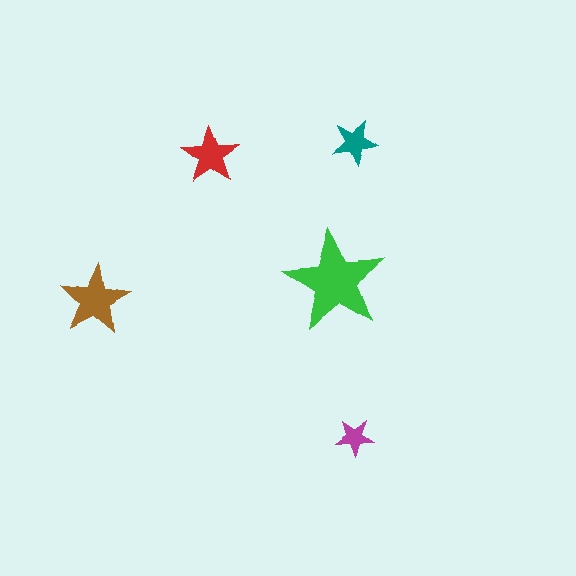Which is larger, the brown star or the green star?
The green one.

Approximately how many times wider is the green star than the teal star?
About 2 times wider.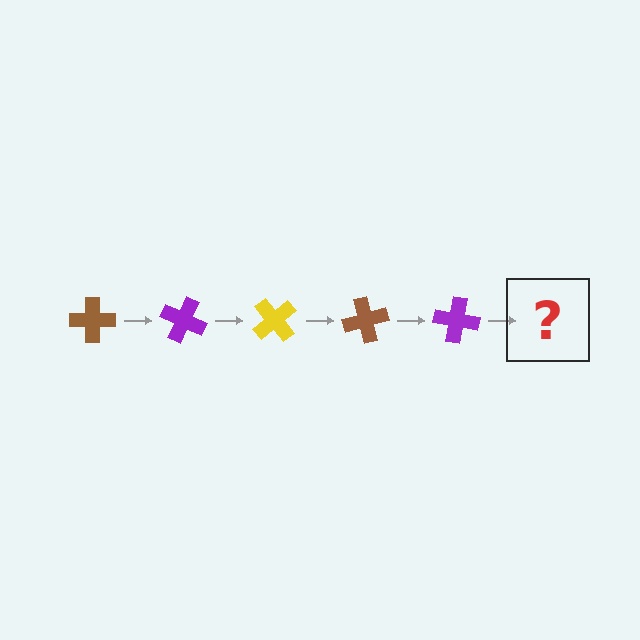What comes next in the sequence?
The next element should be a yellow cross, rotated 125 degrees from the start.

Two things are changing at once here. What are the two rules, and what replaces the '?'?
The two rules are that it rotates 25 degrees each step and the color cycles through brown, purple, and yellow. The '?' should be a yellow cross, rotated 125 degrees from the start.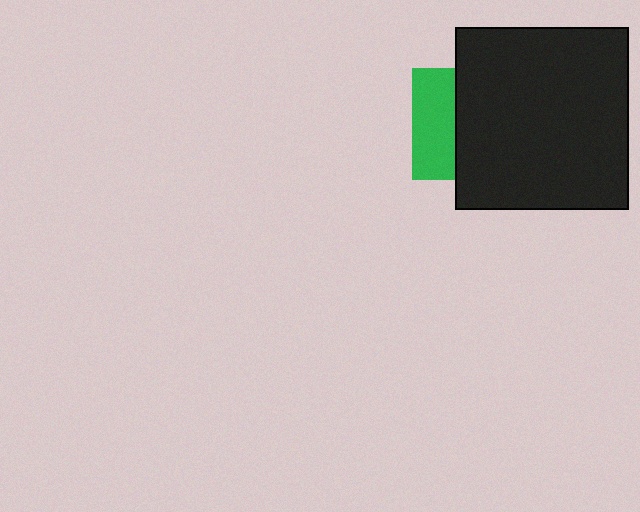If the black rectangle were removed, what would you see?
You would see the complete green square.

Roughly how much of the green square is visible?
A small part of it is visible (roughly 39%).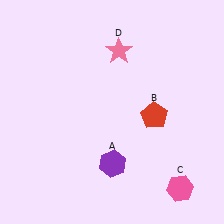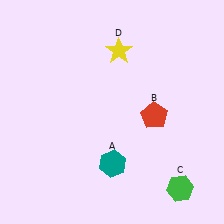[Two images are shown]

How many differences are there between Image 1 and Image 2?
There are 3 differences between the two images.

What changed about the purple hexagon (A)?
In Image 1, A is purple. In Image 2, it changed to teal.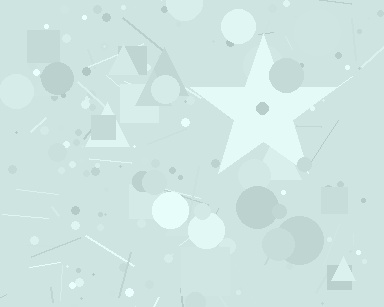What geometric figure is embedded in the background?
A star is embedded in the background.